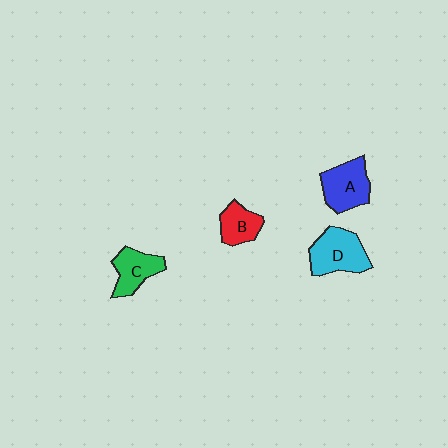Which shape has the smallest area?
Shape B (red).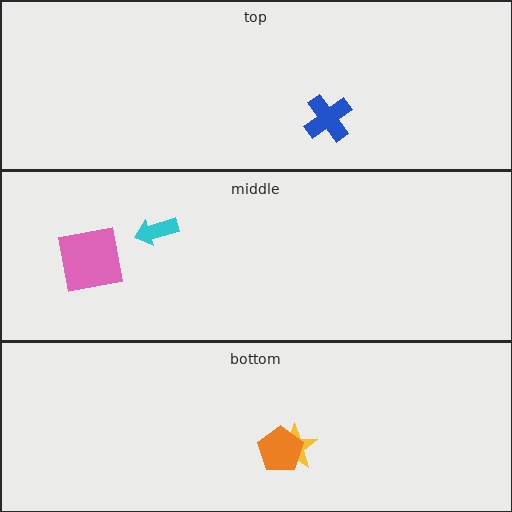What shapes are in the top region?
The blue cross.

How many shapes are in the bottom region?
2.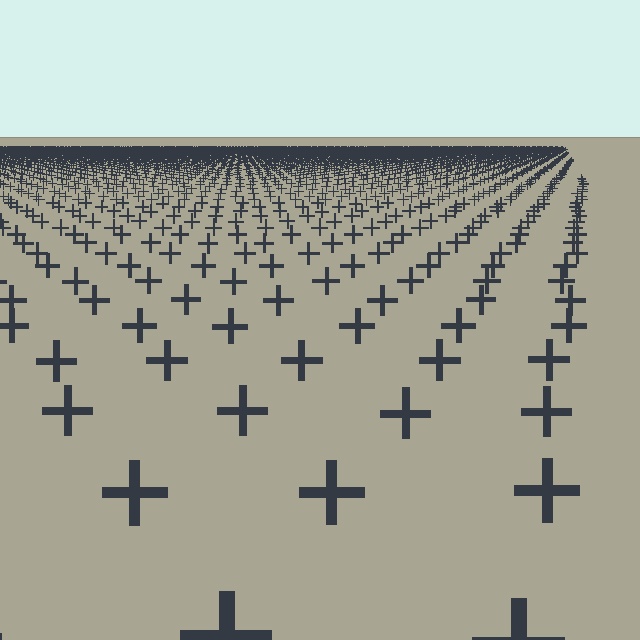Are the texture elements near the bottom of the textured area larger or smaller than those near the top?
Larger. Near the bottom, elements are closer to the viewer and appear at a bigger on-screen size.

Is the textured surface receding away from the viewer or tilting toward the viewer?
The surface is receding away from the viewer. Texture elements get smaller and denser toward the top.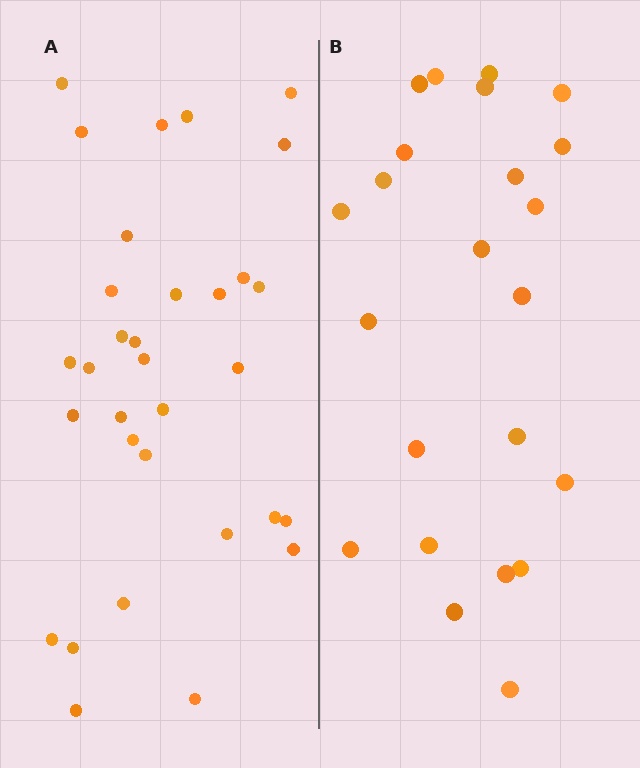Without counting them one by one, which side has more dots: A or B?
Region A (the left region) has more dots.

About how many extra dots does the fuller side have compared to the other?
Region A has roughly 8 or so more dots than region B.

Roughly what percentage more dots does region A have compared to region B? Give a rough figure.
About 40% more.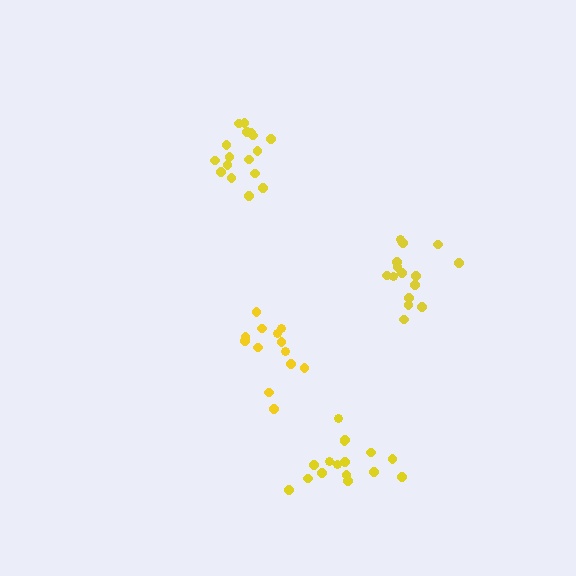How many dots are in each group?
Group 1: 15 dots, Group 2: 13 dots, Group 3: 17 dots, Group 4: 16 dots (61 total).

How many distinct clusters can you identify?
There are 4 distinct clusters.